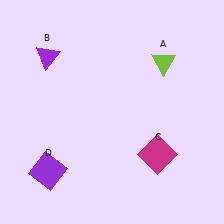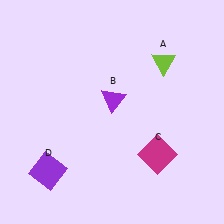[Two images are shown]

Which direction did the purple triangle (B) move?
The purple triangle (B) moved right.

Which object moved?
The purple triangle (B) moved right.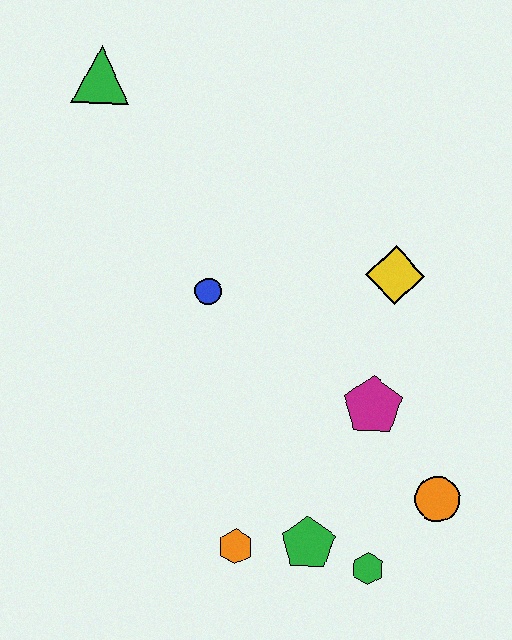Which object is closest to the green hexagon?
The green pentagon is closest to the green hexagon.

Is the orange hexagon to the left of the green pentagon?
Yes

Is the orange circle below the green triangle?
Yes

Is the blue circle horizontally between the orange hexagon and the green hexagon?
No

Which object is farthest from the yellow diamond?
The green triangle is farthest from the yellow diamond.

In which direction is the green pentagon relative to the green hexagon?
The green pentagon is to the left of the green hexagon.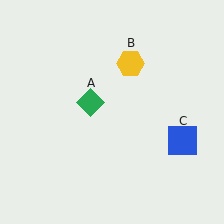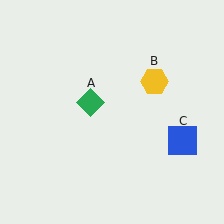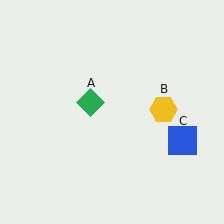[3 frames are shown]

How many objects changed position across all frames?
1 object changed position: yellow hexagon (object B).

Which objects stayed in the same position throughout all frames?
Green diamond (object A) and blue square (object C) remained stationary.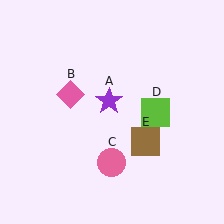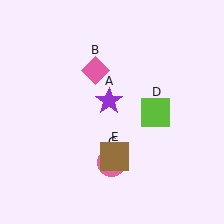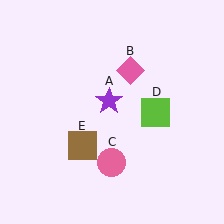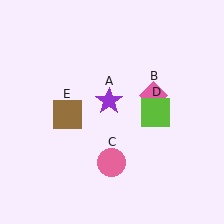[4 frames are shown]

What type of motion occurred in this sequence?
The pink diamond (object B), brown square (object E) rotated clockwise around the center of the scene.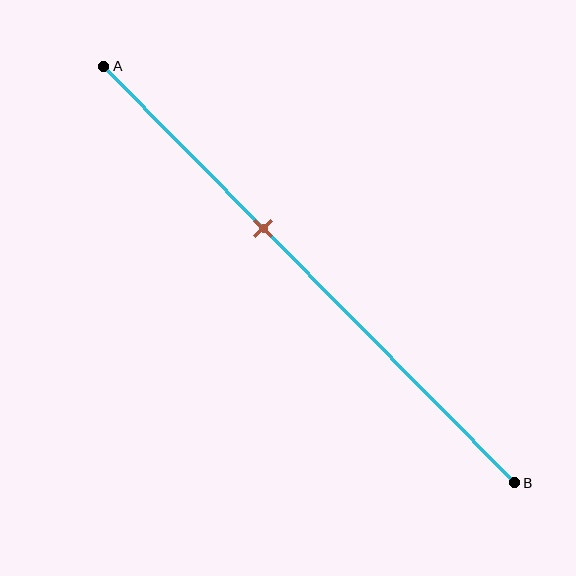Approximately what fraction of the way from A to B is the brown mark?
The brown mark is approximately 40% of the way from A to B.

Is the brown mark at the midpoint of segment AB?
No, the mark is at about 40% from A, not at the 50% midpoint.